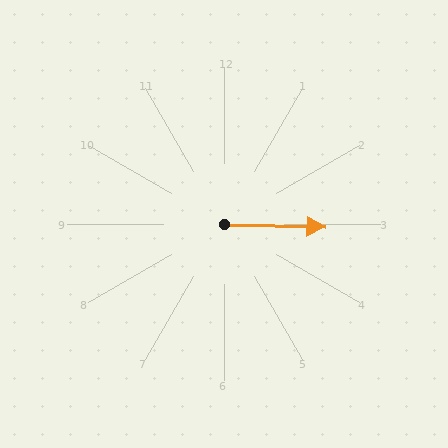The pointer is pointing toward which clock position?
Roughly 3 o'clock.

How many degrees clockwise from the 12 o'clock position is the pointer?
Approximately 92 degrees.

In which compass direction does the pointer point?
East.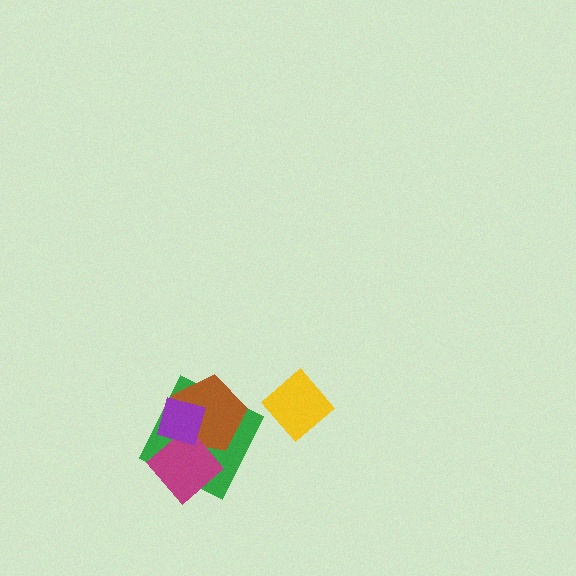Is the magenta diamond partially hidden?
Yes, it is partially covered by another shape.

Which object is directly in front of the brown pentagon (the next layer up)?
The magenta diamond is directly in front of the brown pentagon.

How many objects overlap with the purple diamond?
3 objects overlap with the purple diamond.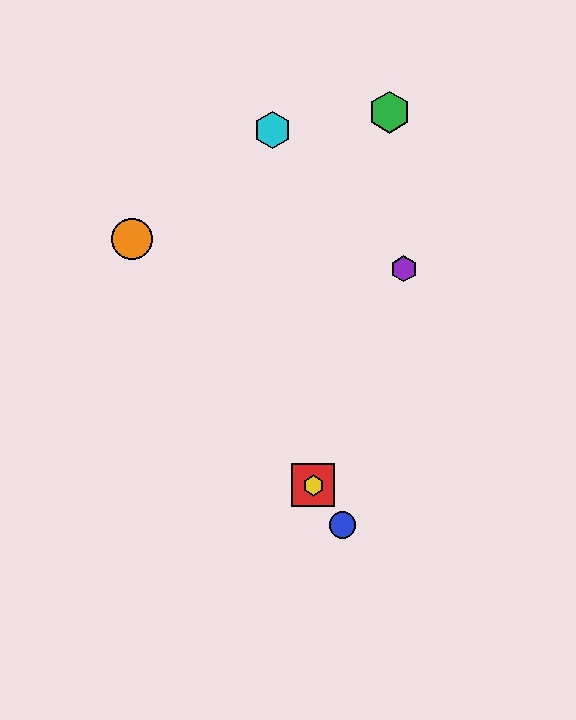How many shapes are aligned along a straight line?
4 shapes (the red square, the blue circle, the yellow hexagon, the orange circle) are aligned along a straight line.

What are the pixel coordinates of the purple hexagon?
The purple hexagon is at (404, 269).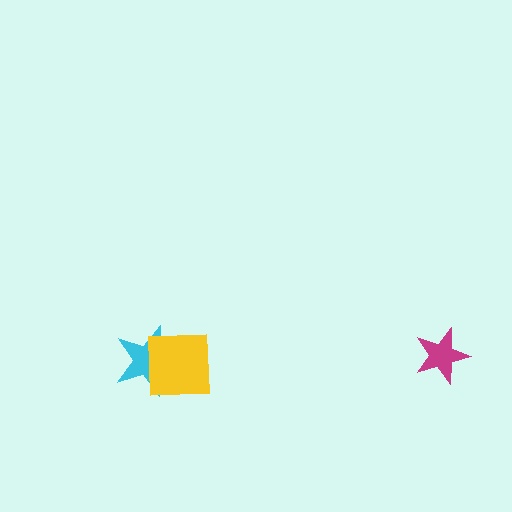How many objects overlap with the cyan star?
1 object overlaps with the cyan star.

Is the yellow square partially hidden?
No, no other shape covers it.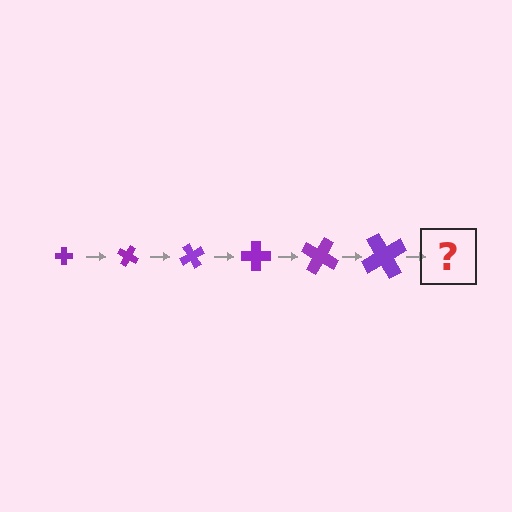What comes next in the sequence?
The next element should be a cross, larger than the previous one and rotated 180 degrees from the start.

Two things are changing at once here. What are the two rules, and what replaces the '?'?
The two rules are that the cross grows larger each step and it rotates 30 degrees each step. The '?' should be a cross, larger than the previous one and rotated 180 degrees from the start.